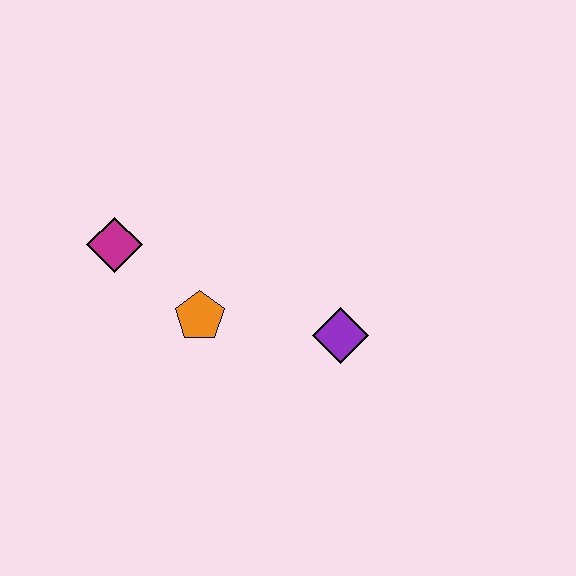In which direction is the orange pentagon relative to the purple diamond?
The orange pentagon is to the left of the purple diamond.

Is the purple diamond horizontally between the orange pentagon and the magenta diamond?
No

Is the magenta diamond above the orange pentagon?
Yes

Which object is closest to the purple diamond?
The orange pentagon is closest to the purple diamond.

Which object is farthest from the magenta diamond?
The purple diamond is farthest from the magenta diamond.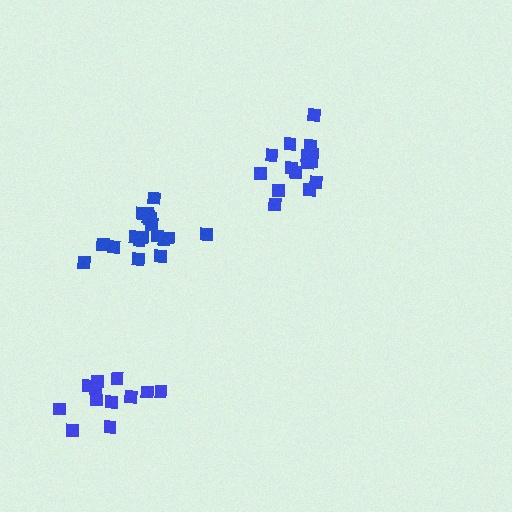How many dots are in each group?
Group 1: 12 dots, Group 2: 15 dots, Group 3: 18 dots (45 total).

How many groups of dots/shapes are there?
There are 3 groups.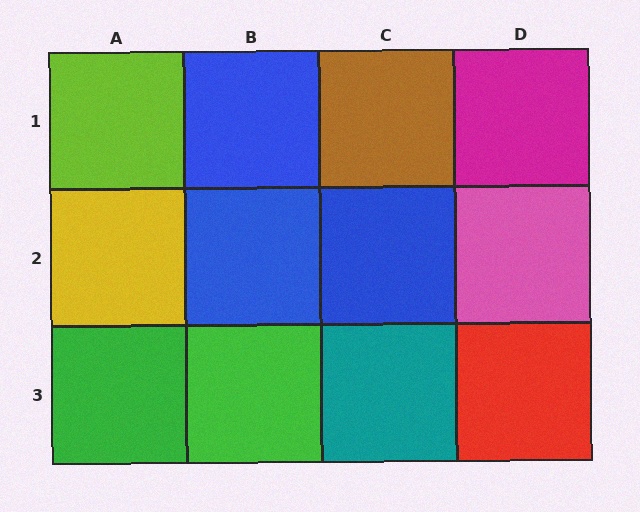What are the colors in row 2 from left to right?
Yellow, blue, blue, pink.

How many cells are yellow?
1 cell is yellow.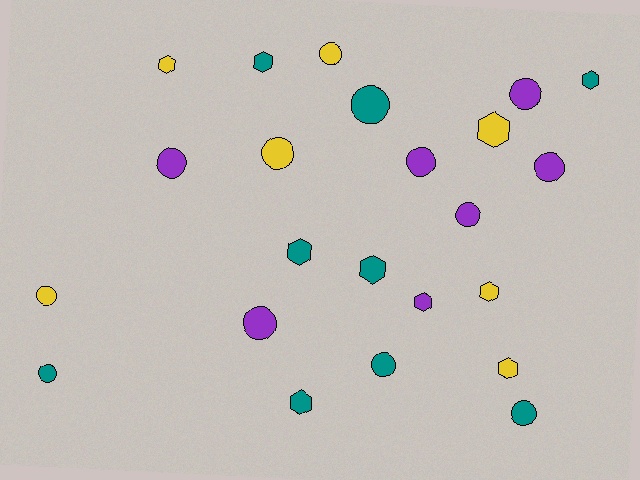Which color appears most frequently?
Teal, with 9 objects.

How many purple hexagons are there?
There is 1 purple hexagon.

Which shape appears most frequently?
Circle, with 13 objects.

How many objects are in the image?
There are 23 objects.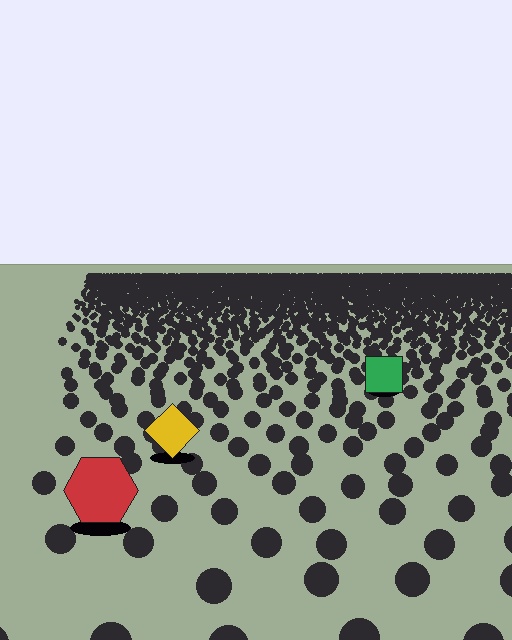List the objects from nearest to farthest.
From nearest to farthest: the red hexagon, the yellow diamond, the green square.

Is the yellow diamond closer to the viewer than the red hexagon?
No. The red hexagon is closer — you can tell from the texture gradient: the ground texture is coarser near it.